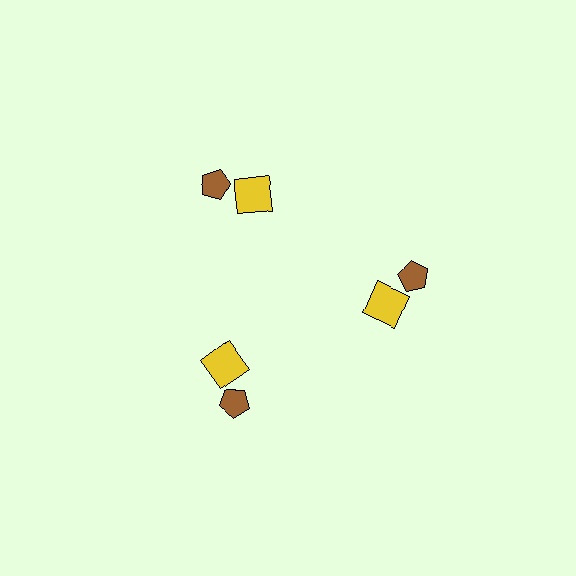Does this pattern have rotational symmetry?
Yes, this pattern has 3-fold rotational symmetry. It looks the same after rotating 120 degrees around the center.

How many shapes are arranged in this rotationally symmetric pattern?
There are 6 shapes, arranged in 3 groups of 2.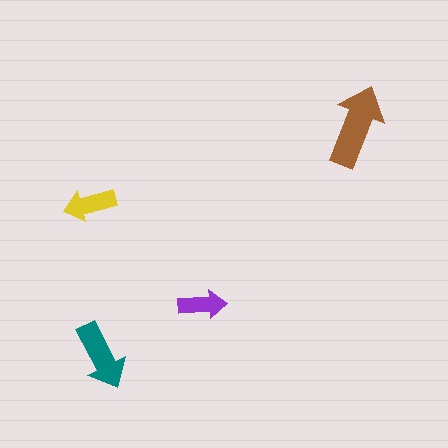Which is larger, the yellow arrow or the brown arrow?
The brown one.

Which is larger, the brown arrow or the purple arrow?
The brown one.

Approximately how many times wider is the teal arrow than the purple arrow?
About 1.5 times wider.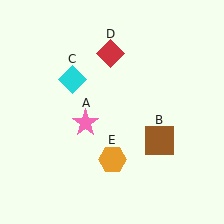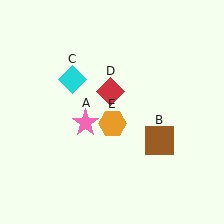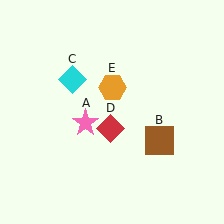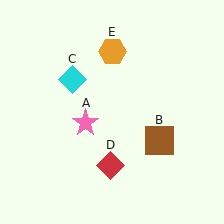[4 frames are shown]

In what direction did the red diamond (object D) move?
The red diamond (object D) moved down.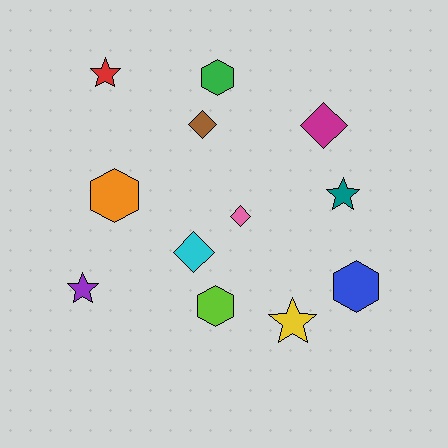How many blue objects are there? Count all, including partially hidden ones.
There is 1 blue object.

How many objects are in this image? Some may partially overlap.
There are 12 objects.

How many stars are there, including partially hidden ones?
There are 4 stars.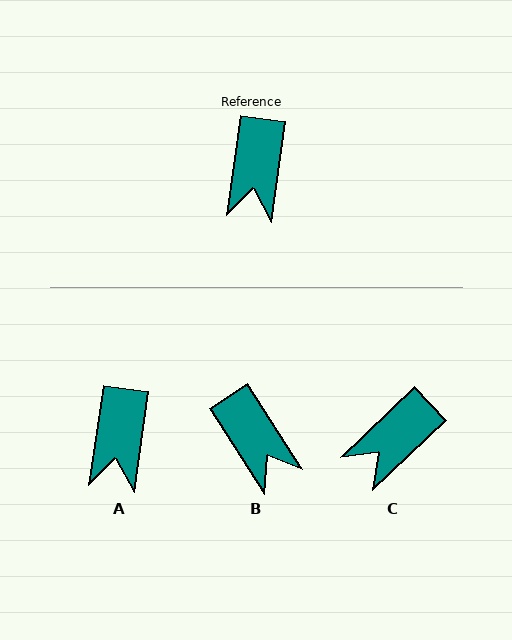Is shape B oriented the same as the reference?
No, it is off by about 41 degrees.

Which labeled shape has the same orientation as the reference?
A.